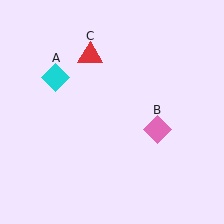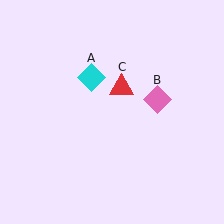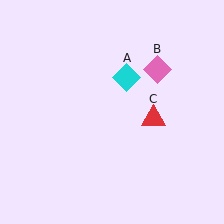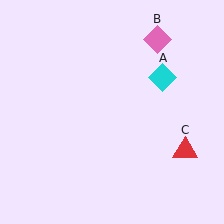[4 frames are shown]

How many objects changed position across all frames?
3 objects changed position: cyan diamond (object A), pink diamond (object B), red triangle (object C).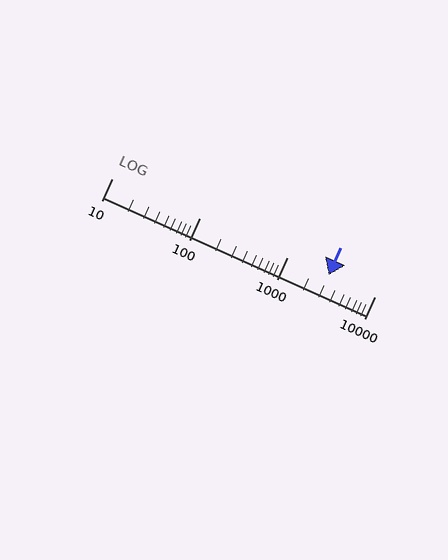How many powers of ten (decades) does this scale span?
The scale spans 3 decades, from 10 to 10000.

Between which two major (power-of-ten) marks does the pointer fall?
The pointer is between 1000 and 10000.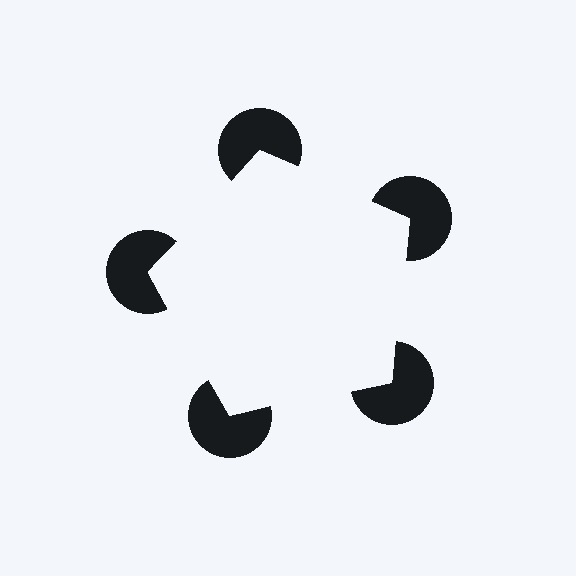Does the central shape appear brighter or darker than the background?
It typically appears slightly brighter than the background, even though no actual brightness change is drawn.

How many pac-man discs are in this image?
There are 5 — one at each vertex of the illusory pentagon.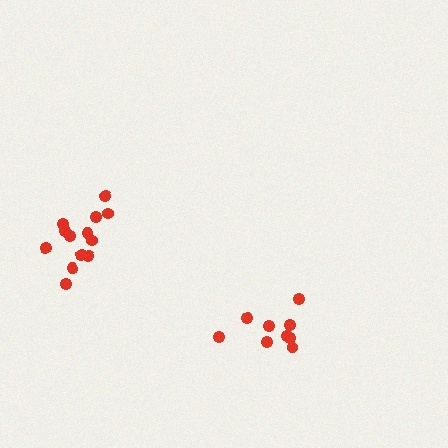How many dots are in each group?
Group 1: 9 dots, Group 2: 13 dots (22 total).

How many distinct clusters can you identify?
There are 2 distinct clusters.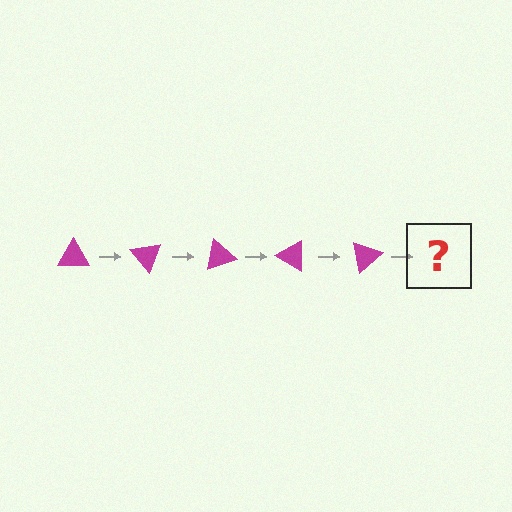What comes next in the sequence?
The next element should be a magenta triangle rotated 250 degrees.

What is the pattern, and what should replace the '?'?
The pattern is that the triangle rotates 50 degrees each step. The '?' should be a magenta triangle rotated 250 degrees.